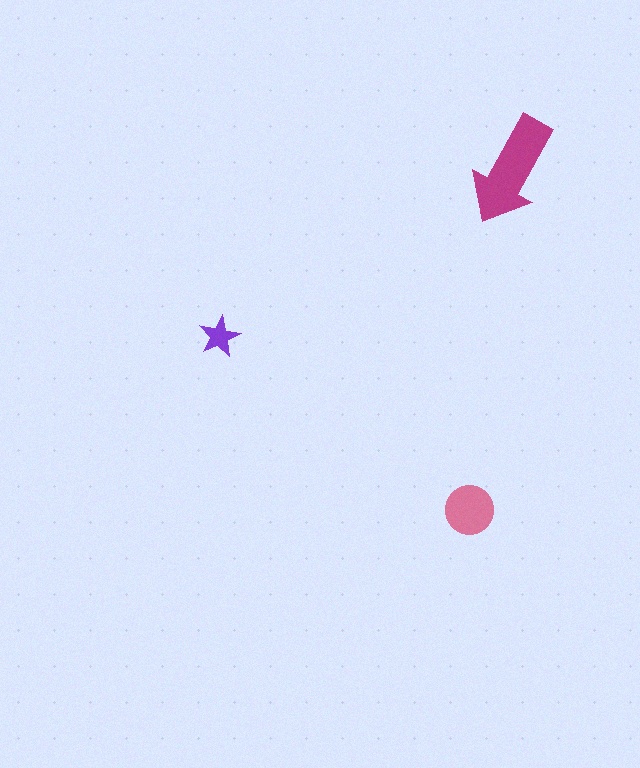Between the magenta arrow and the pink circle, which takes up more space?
The magenta arrow.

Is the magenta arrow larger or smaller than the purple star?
Larger.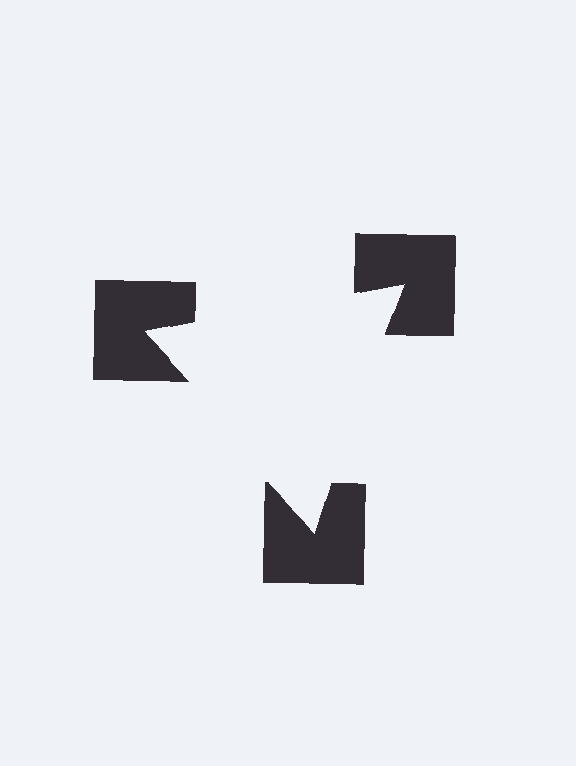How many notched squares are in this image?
There are 3 — one at each vertex of the illusory triangle.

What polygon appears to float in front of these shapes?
An illusory triangle — its edges are inferred from the aligned wedge cuts in the notched squares, not physically drawn.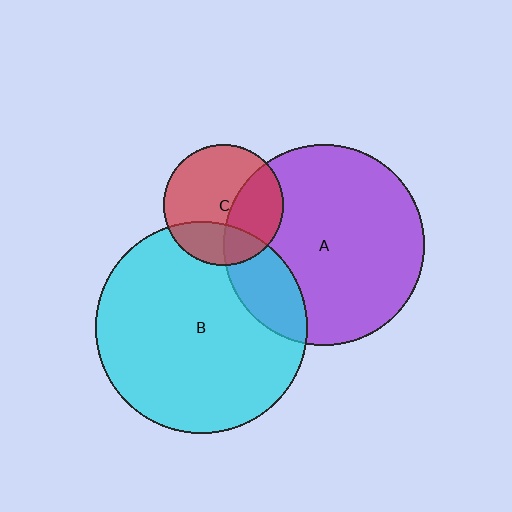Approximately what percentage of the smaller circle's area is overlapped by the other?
Approximately 35%.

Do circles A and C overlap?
Yes.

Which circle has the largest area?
Circle B (cyan).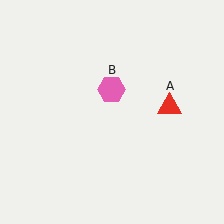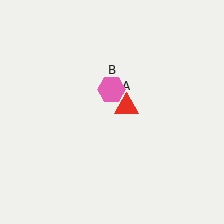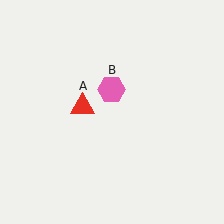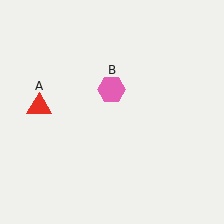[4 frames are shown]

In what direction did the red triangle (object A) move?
The red triangle (object A) moved left.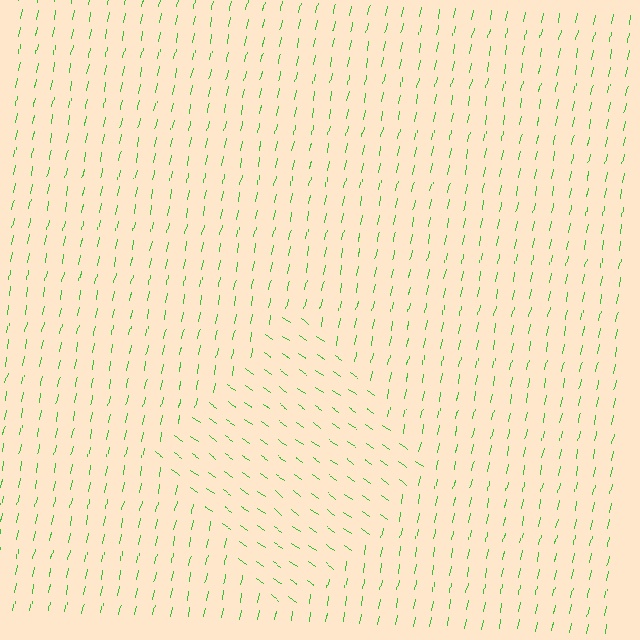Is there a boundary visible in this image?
Yes, there is a texture boundary formed by a change in line orientation.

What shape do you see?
I see a diamond.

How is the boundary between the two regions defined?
The boundary is defined purely by a change in line orientation (approximately 66 degrees difference). All lines are the same color and thickness.